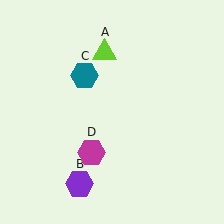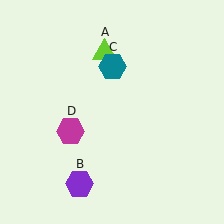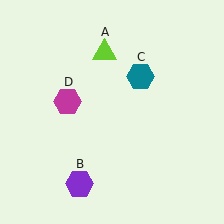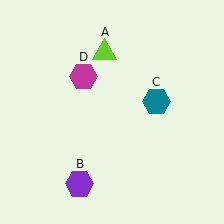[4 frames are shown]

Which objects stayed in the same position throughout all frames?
Lime triangle (object A) and purple hexagon (object B) remained stationary.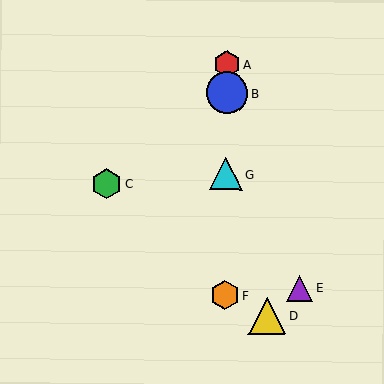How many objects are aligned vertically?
4 objects (A, B, F, G) are aligned vertically.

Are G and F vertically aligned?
Yes, both are at x≈226.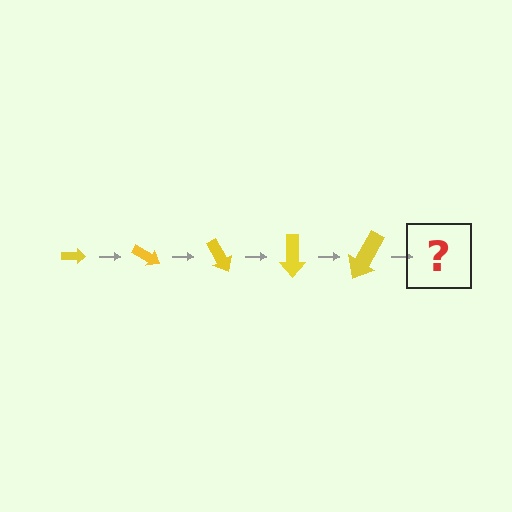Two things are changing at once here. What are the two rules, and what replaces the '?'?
The two rules are that the arrow grows larger each step and it rotates 30 degrees each step. The '?' should be an arrow, larger than the previous one and rotated 150 degrees from the start.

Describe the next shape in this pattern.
It should be an arrow, larger than the previous one and rotated 150 degrees from the start.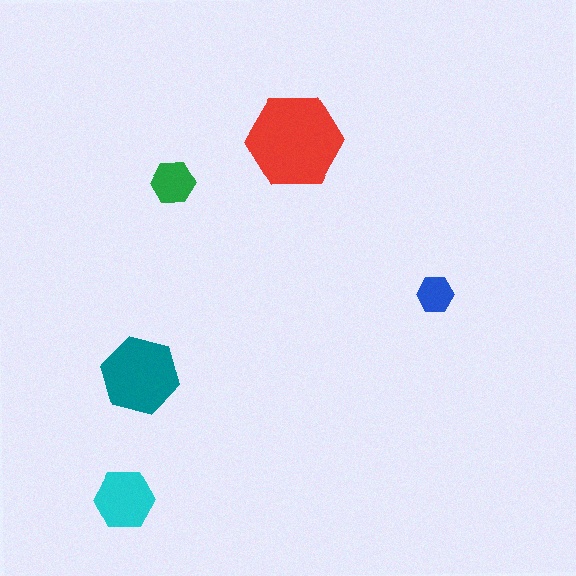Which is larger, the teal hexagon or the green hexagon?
The teal one.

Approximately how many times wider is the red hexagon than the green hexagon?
About 2 times wider.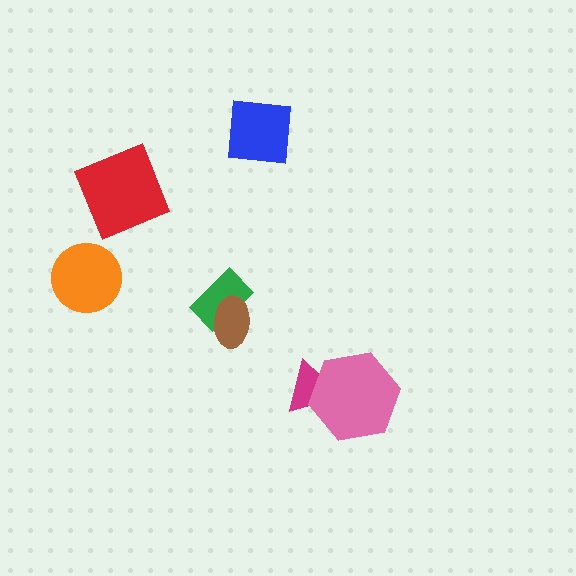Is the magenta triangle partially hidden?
Yes, it is partially covered by another shape.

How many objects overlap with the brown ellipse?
1 object overlaps with the brown ellipse.